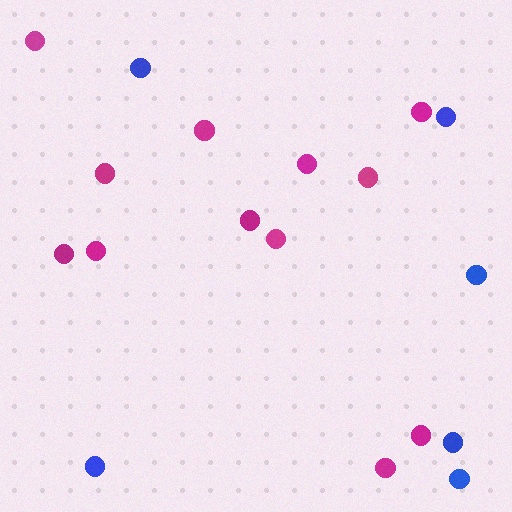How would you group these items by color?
There are 2 groups: one group of blue circles (6) and one group of magenta circles (12).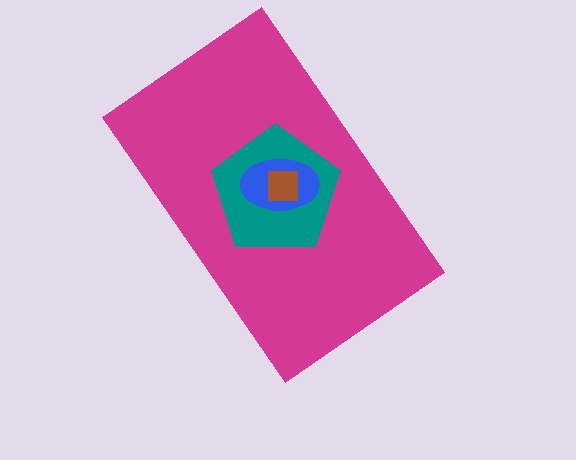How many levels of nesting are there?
4.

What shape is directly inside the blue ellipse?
The brown square.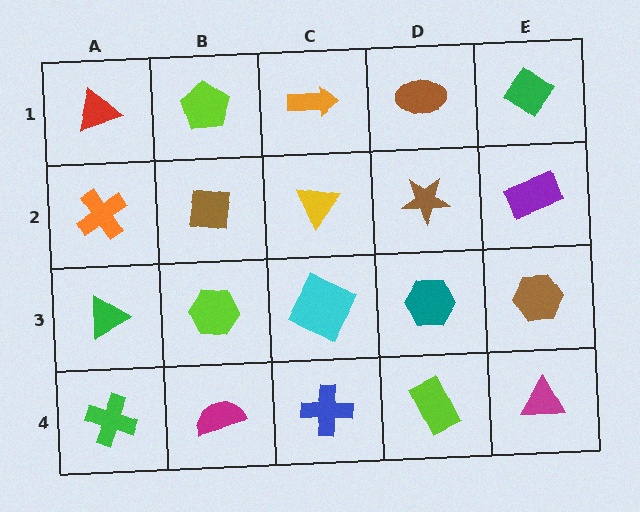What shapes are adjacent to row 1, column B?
A brown square (row 2, column B), a red triangle (row 1, column A), an orange arrow (row 1, column C).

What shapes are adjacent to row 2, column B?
A lime pentagon (row 1, column B), a lime hexagon (row 3, column B), an orange cross (row 2, column A), a yellow triangle (row 2, column C).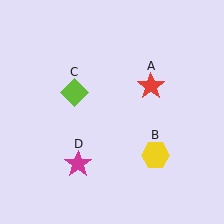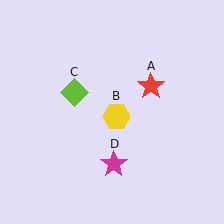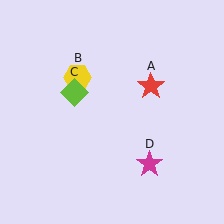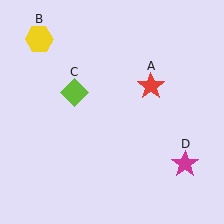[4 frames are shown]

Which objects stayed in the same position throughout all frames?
Red star (object A) and lime diamond (object C) remained stationary.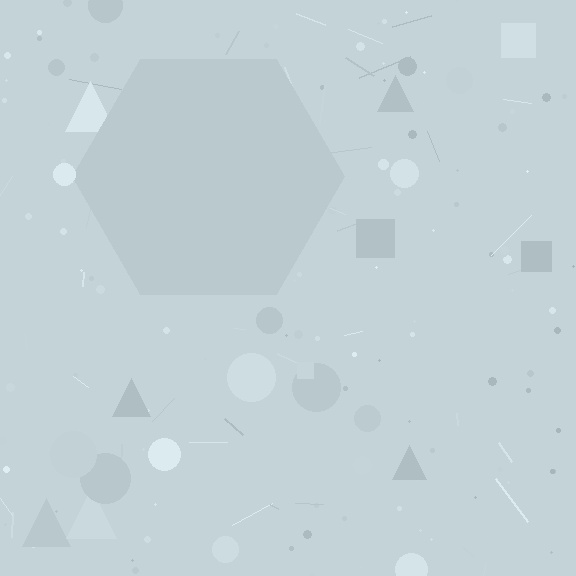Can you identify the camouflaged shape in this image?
The camouflaged shape is a hexagon.